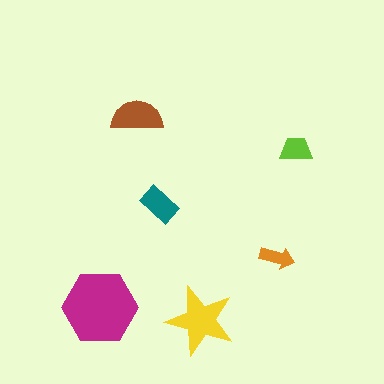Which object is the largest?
The magenta hexagon.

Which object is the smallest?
The orange arrow.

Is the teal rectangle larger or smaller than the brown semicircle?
Smaller.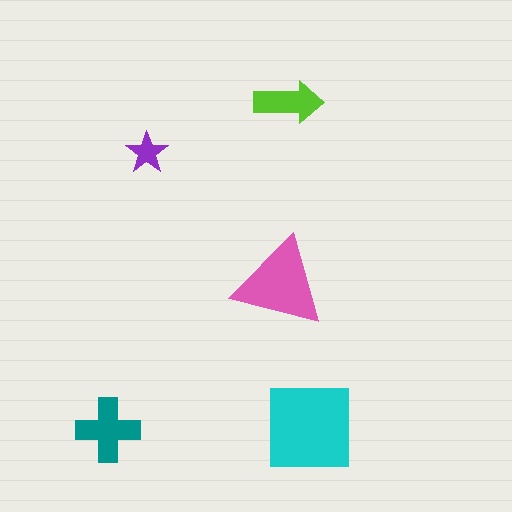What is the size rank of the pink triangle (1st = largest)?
2nd.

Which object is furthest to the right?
The cyan square is rightmost.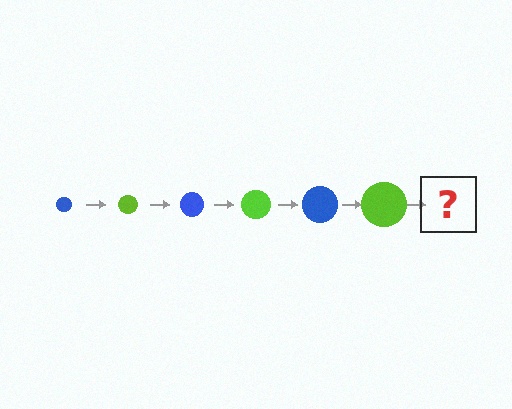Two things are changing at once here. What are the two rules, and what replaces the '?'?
The two rules are that the circle grows larger each step and the color cycles through blue and lime. The '?' should be a blue circle, larger than the previous one.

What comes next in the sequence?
The next element should be a blue circle, larger than the previous one.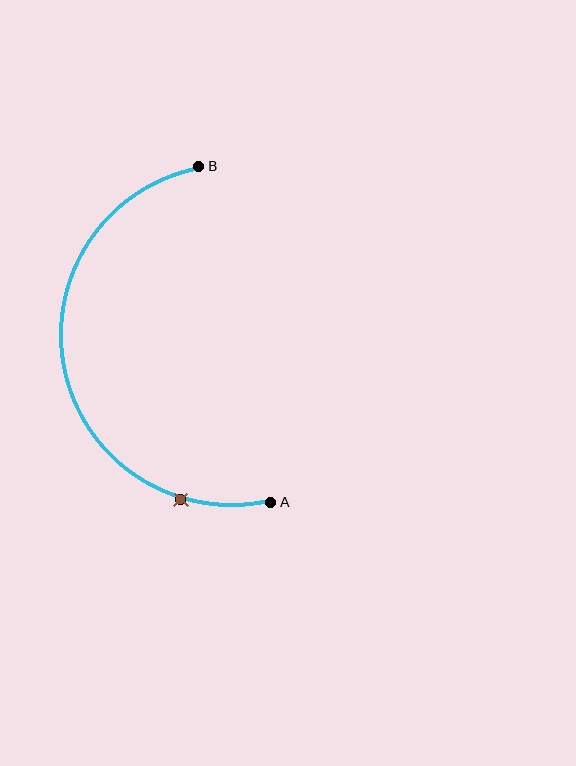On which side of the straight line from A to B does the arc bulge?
The arc bulges to the left of the straight line connecting A and B.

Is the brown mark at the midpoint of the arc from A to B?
No. The brown mark lies on the arc but is closer to endpoint A. The arc midpoint would be at the point on the curve equidistant along the arc from both A and B.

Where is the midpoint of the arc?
The arc midpoint is the point on the curve farthest from the straight line joining A and B. It sits to the left of that line.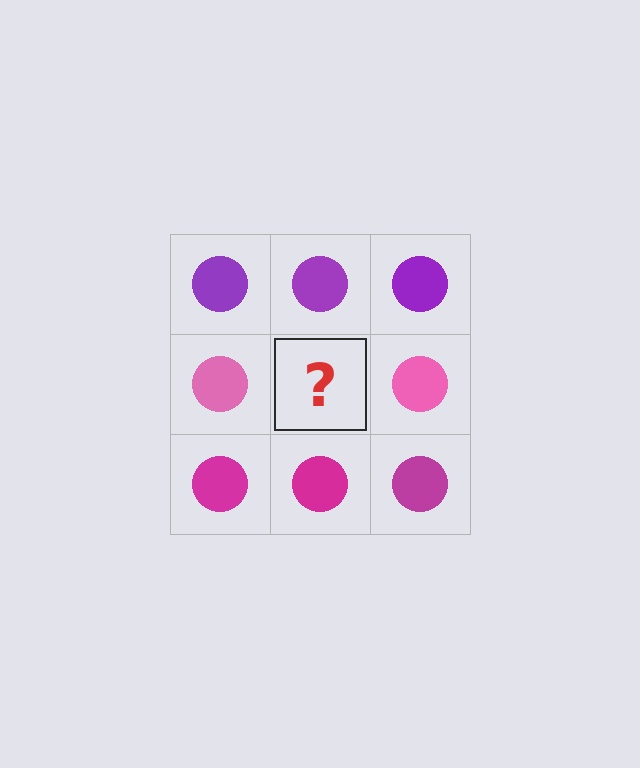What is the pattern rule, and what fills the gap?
The rule is that each row has a consistent color. The gap should be filled with a pink circle.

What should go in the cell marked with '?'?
The missing cell should contain a pink circle.